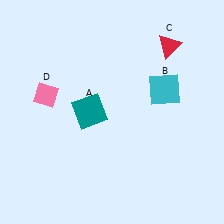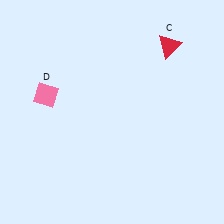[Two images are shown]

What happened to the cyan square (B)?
The cyan square (B) was removed in Image 2. It was in the top-right area of Image 1.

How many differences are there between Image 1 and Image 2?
There are 2 differences between the two images.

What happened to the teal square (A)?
The teal square (A) was removed in Image 2. It was in the top-left area of Image 1.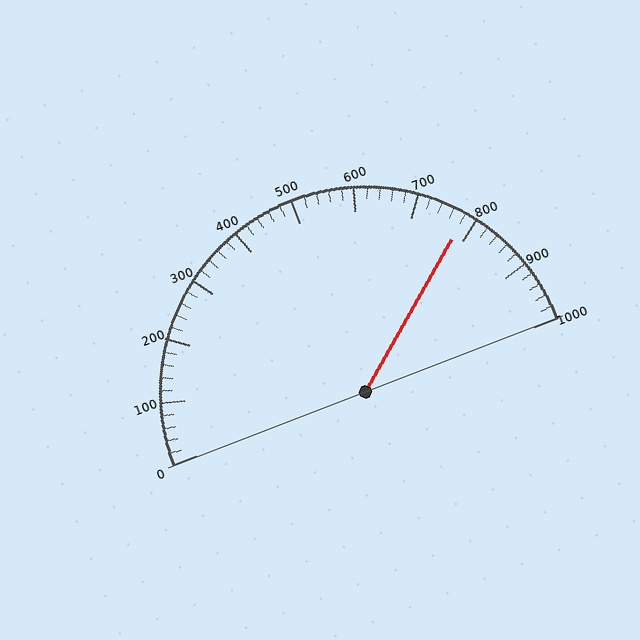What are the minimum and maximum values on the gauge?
The gauge ranges from 0 to 1000.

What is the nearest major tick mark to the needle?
The nearest major tick mark is 800.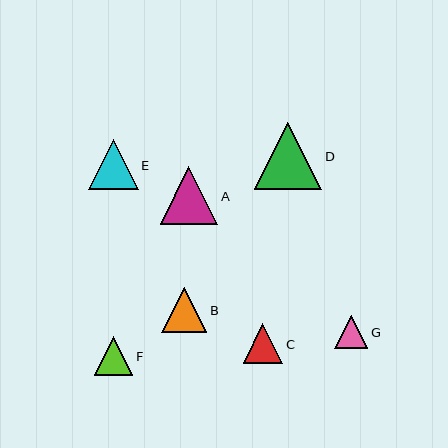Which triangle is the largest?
Triangle D is the largest with a size of approximately 68 pixels.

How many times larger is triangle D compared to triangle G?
Triangle D is approximately 2.0 times the size of triangle G.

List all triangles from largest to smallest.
From largest to smallest: D, A, E, B, C, F, G.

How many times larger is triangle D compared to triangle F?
Triangle D is approximately 1.7 times the size of triangle F.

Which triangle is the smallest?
Triangle G is the smallest with a size of approximately 33 pixels.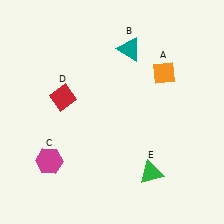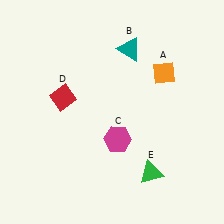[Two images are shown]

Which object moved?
The magenta hexagon (C) moved right.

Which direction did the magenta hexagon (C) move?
The magenta hexagon (C) moved right.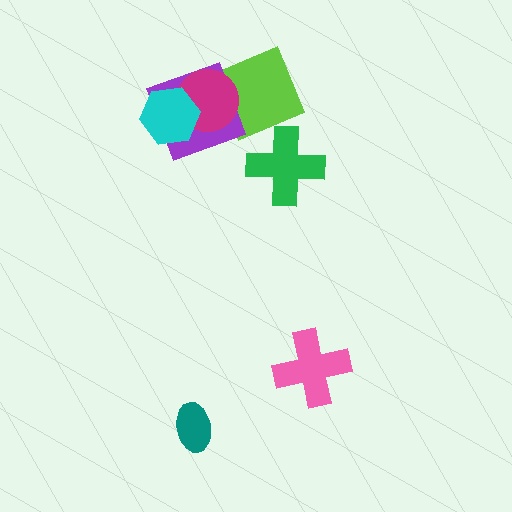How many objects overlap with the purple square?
3 objects overlap with the purple square.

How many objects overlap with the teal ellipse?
0 objects overlap with the teal ellipse.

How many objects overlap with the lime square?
2 objects overlap with the lime square.